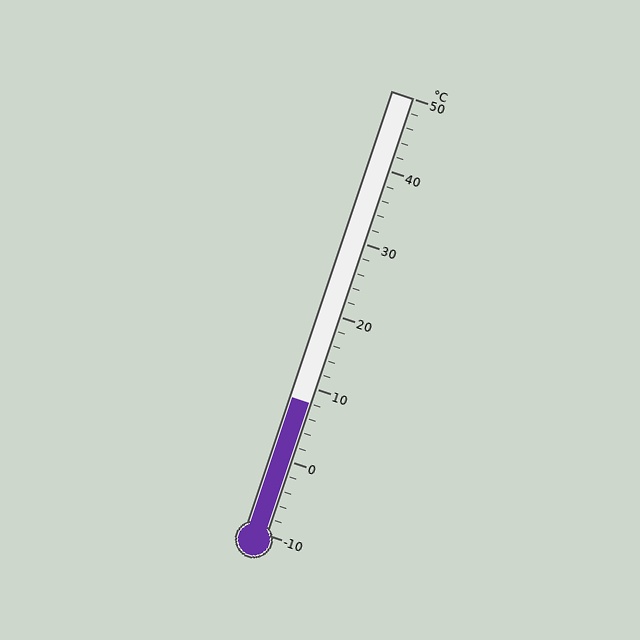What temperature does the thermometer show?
The thermometer shows approximately 8°C.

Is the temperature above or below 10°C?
The temperature is below 10°C.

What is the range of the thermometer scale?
The thermometer scale ranges from -10°C to 50°C.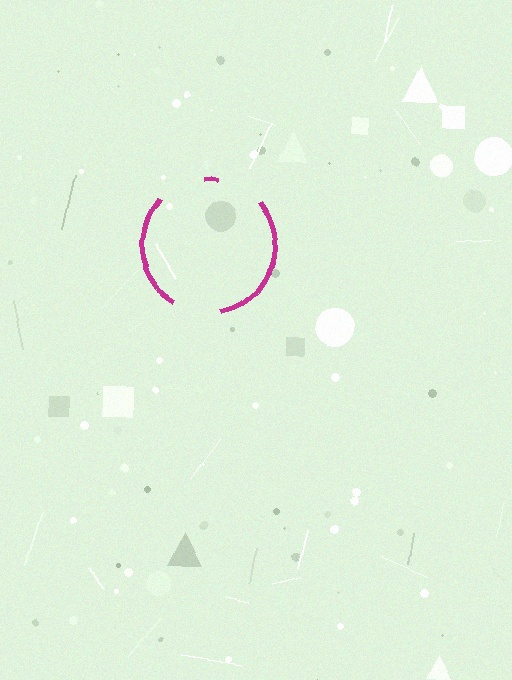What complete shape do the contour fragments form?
The contour fragments form a circle.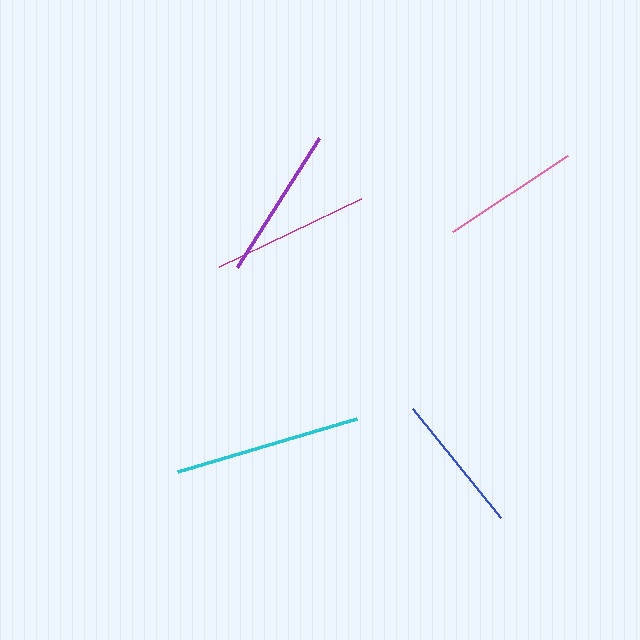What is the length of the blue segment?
The blue segment is approximately 140 pixels long.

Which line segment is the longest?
The cyan line is the longest at approximately 186 pixels.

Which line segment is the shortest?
The pink line is the shortest at approximately 138 pixels.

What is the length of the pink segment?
The pink segment is approximately 138 pixels long.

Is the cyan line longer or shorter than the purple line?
The cyan line is longer than the purple line.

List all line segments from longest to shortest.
From longest to shortest: cyan, magenta, purple, blue, pink.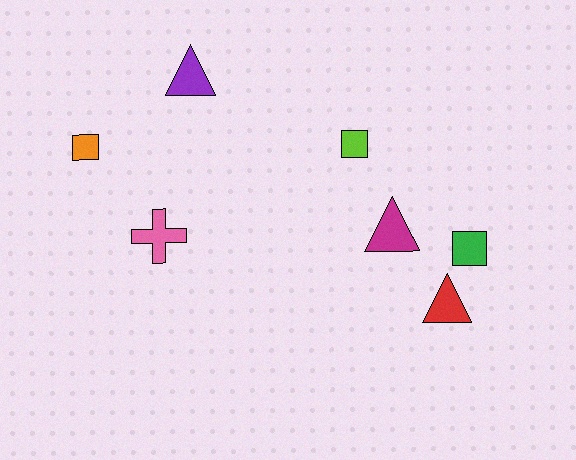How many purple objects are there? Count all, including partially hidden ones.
There is 1 purple object.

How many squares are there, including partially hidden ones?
There are 3 squares.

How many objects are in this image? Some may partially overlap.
There are 7 objects.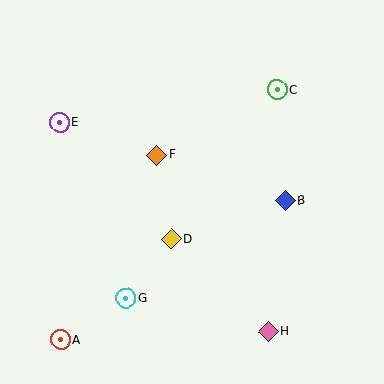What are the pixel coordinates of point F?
Point F is at (157, 155).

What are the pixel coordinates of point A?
Point A is at (60, 340).